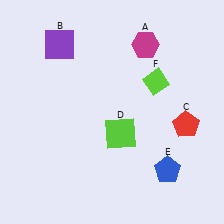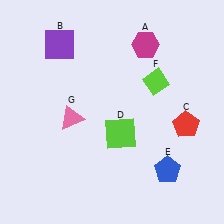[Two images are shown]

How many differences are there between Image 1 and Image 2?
There is 1 difference between the two images.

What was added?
A pink triangle (G) was added in Image 2.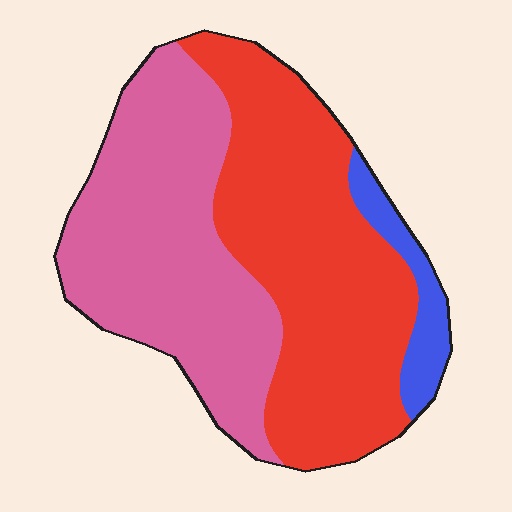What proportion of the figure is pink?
Pink covers around 45% of the figure.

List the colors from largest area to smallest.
From largest to smallest: red, pink, blue.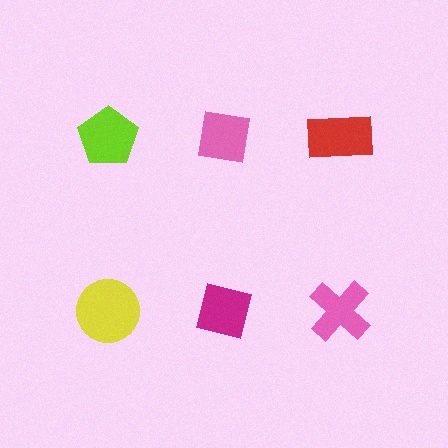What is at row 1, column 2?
A pink square.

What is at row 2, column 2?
A magenta square.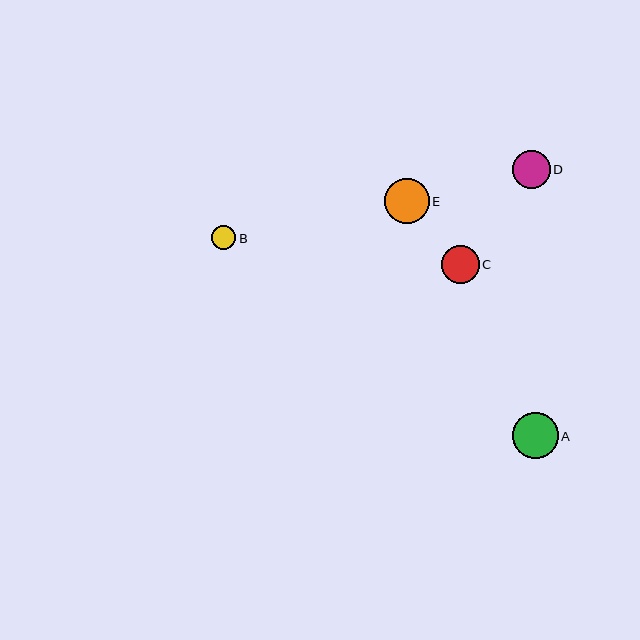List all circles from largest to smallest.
From largest to smallest: A, E, C, D, B.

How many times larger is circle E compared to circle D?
Circle E is approximately 1.2 times the size of circle D.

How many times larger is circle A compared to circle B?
Circle A is approximately 1.9 times the size of circle B.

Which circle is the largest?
Circle A is the largest with a size of approximately 46 pixels.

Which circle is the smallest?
Circle B is the smallest with a size of approximately 24 pixels.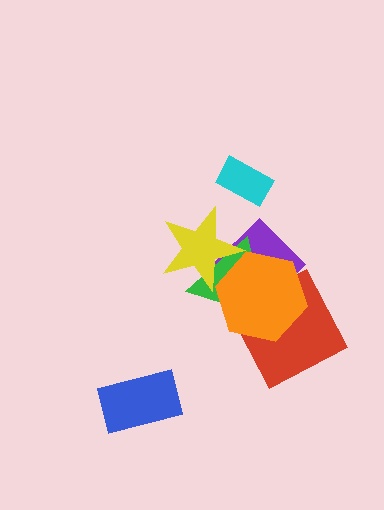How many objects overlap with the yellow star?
3 objects overlap with the yellow star.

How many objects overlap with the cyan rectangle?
0 objects overlap with the cyan rectangle.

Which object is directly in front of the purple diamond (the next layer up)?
The green triangle is directly in front of the purple diamond.